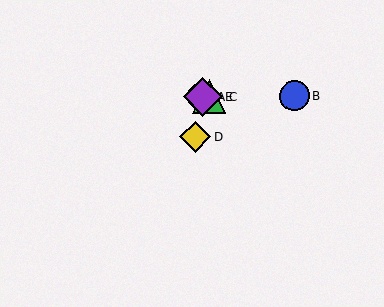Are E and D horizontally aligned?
No, E is at y≈97 and D is at y≈137.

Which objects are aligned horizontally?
Objects A, B, C, E are aligned horizontally.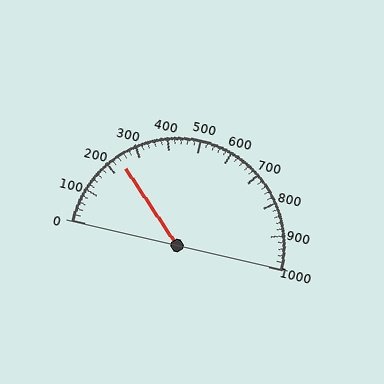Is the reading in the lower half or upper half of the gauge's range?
The reading is in the lower half of the range (0 to 1000).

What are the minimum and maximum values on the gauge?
The gauge ranges from 0 to 1000.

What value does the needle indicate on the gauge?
The needle indicates approximately 240.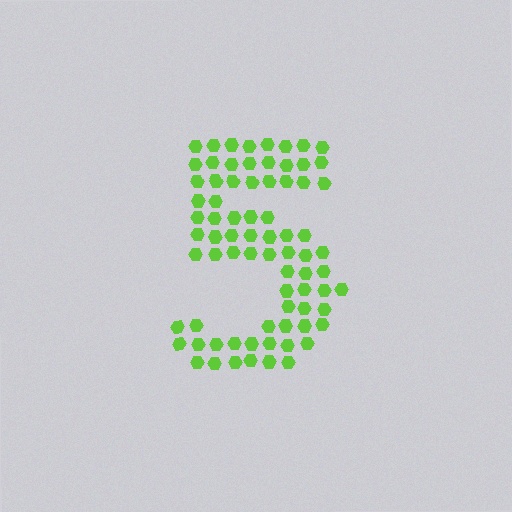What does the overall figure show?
The overall figure shows the digit 5.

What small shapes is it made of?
It is made of small hexagons.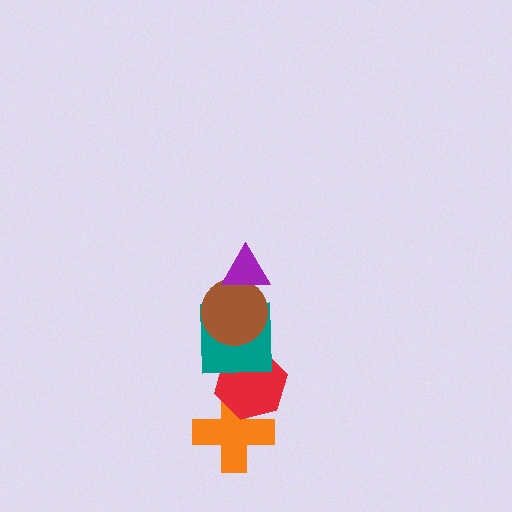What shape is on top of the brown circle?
The purple triangle is on top of the brown circle.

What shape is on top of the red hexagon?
The teal square is on top of the red hexagon.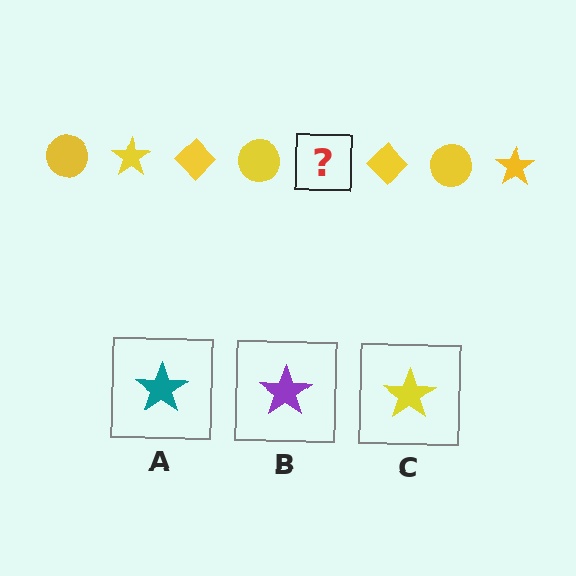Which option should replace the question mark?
Option C.